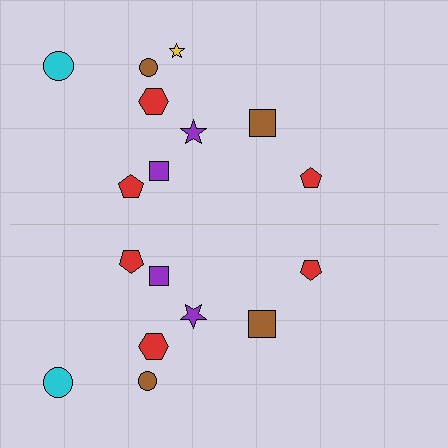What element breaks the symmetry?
A yellow star is missing from the bottom side.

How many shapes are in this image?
There are 17 shapes in this image.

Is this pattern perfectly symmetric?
No, the pattern is not perfectly symmetric. A yellow star is missing from the bottom side.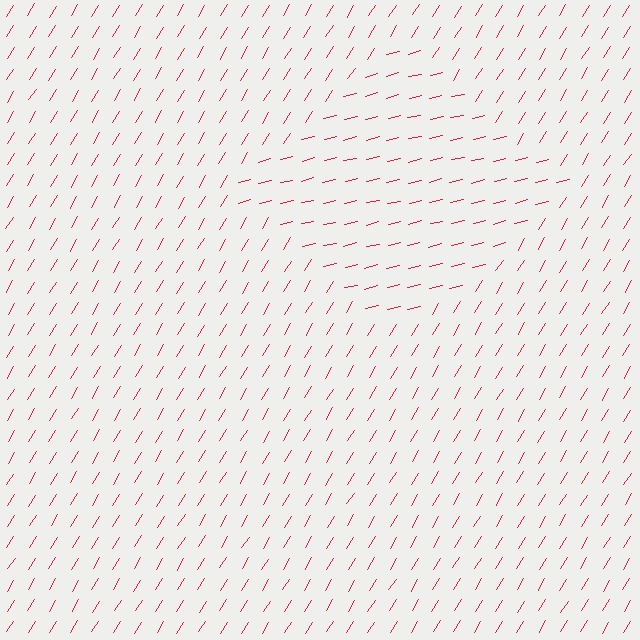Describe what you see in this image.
The image is filled with small red line segments. A diamond region in the image has lines oriented differently from the surrounding lines, creating a visible texture boundary.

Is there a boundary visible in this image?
Yes, there is a texture boundary formed by a change in line orientation.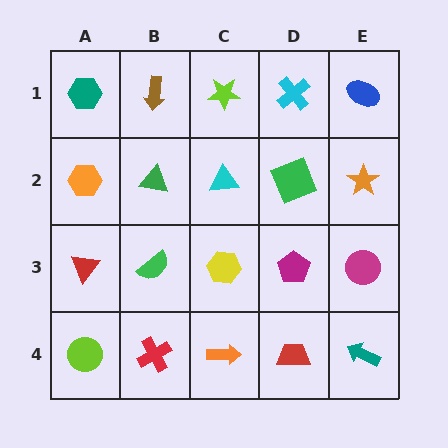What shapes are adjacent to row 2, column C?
A lime star (row 1, column C), a yellow hexagon (row 3, column C), a green triangle (row 2, column B), a green square (row 2, column D).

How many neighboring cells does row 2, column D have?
4.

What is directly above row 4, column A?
A red triangle.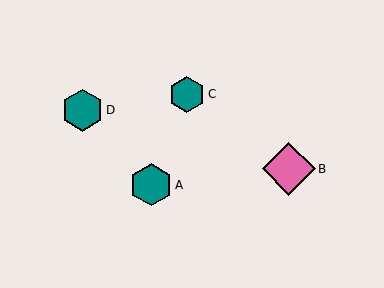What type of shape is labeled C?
Shape C is a teal hexagon.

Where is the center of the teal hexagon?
The center of the teal hexagon is at (151, 185).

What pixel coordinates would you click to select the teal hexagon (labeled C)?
Click at (187, 94) to select the teal hexagon C.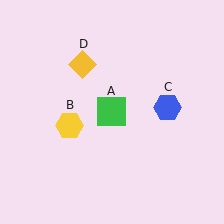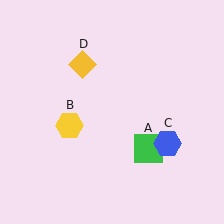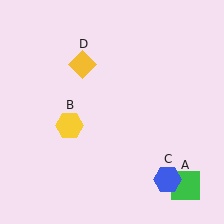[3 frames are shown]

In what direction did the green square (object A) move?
The green square (object A) moved down and to the right.